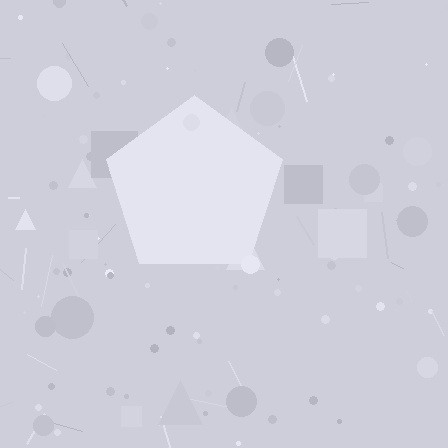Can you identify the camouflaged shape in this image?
The camouflaged shape is a pentagon.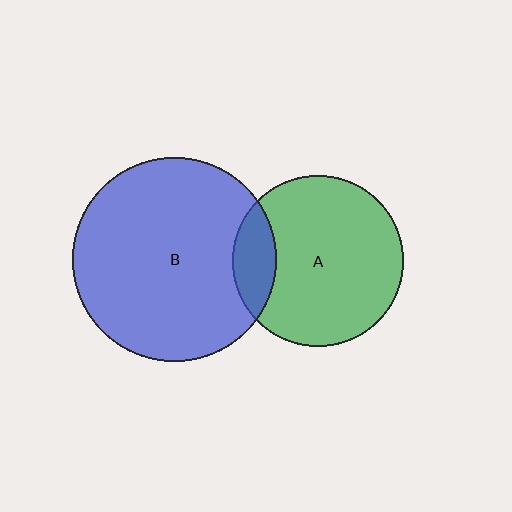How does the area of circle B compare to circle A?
Approximately 1.4 times.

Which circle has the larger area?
Circle B (blue).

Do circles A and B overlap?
Yes.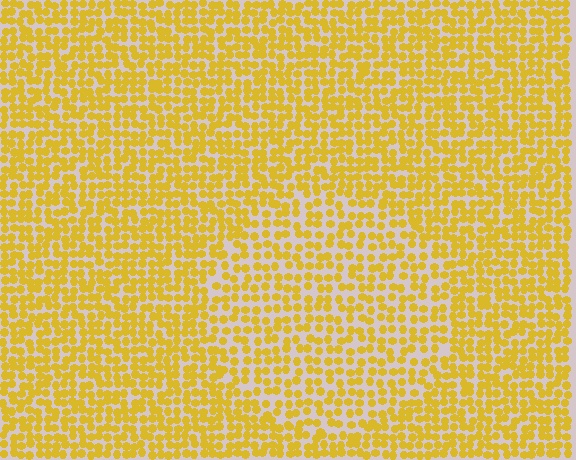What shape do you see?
I see a circle.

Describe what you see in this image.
The image contains small yellow elements arranged at two different densities. A circle-shaped region is visible where the elements are less densely packed than the surrounding area.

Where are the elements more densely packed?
The elements are more densely packed outside the circle boundary.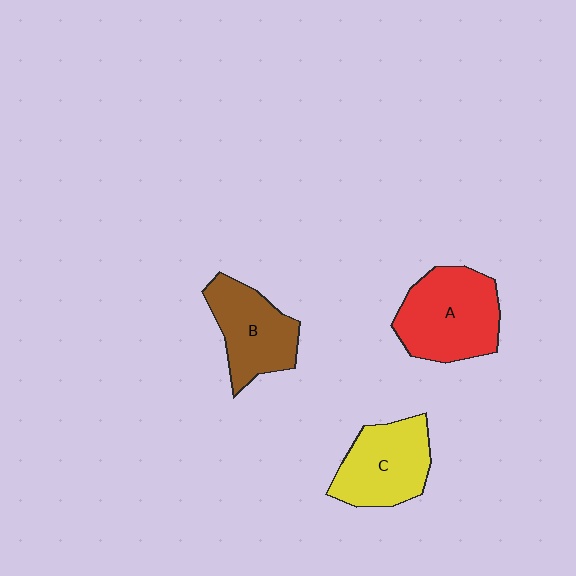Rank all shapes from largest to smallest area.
From largest to smallest: A (red), C (yellow), B (brown).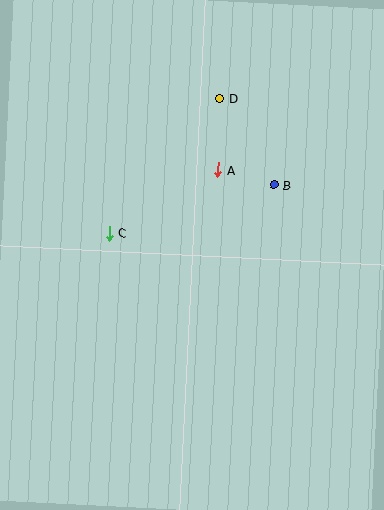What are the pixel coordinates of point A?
Point A is at (218, 170).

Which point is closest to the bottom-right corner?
Point B is closest to the bottom-right corner.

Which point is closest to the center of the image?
Point C at (109, 233) is closest to the center.